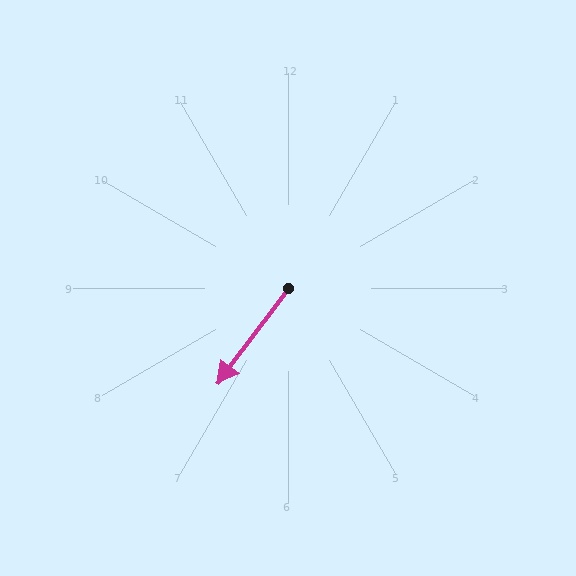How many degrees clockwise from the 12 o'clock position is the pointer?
Approximately 217 degrees.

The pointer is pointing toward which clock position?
Roughly 7 o'clock.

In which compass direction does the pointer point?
Southwest.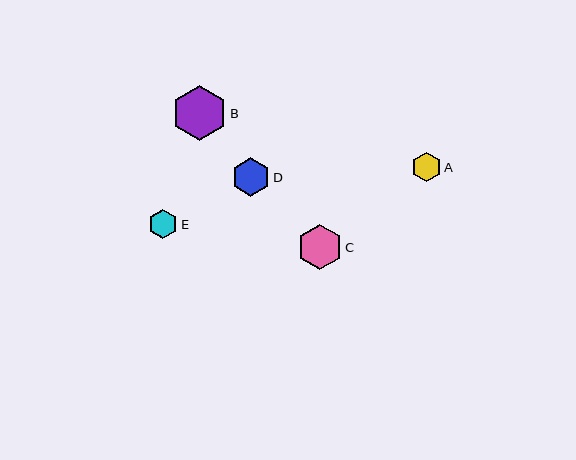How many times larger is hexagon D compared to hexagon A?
Hexagon D is approximately 1.3 times the size of hexagon A.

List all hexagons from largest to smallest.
From largest to smallest: B, C, D, E, A.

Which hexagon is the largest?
Hexagon B is the largest with a size of approximately 55 pixels.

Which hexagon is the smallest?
Hexagon A is the smallest with a size of approximately 30 pixels.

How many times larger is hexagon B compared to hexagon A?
Hexagon B is approximately 1.9 times the size of hexagon A.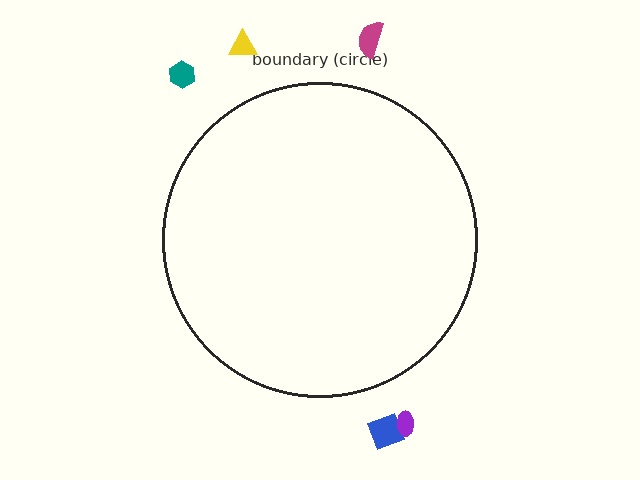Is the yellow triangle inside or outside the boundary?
Outside.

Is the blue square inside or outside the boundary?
Outside.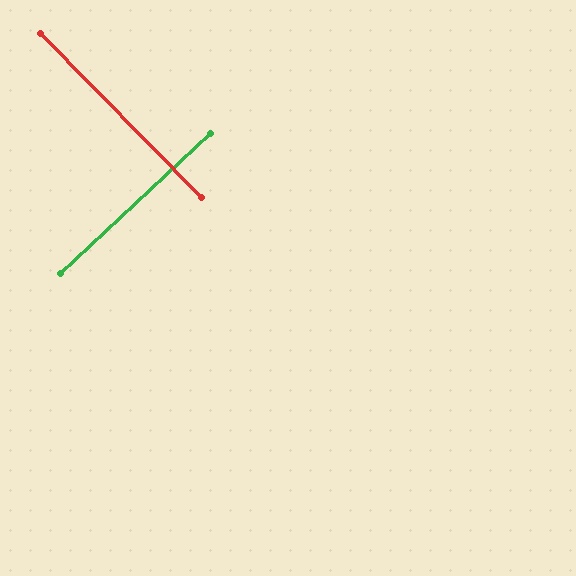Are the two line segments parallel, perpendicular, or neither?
Perpendicular — they meet at approximately 89°.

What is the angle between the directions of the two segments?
Approximately 89 degrees.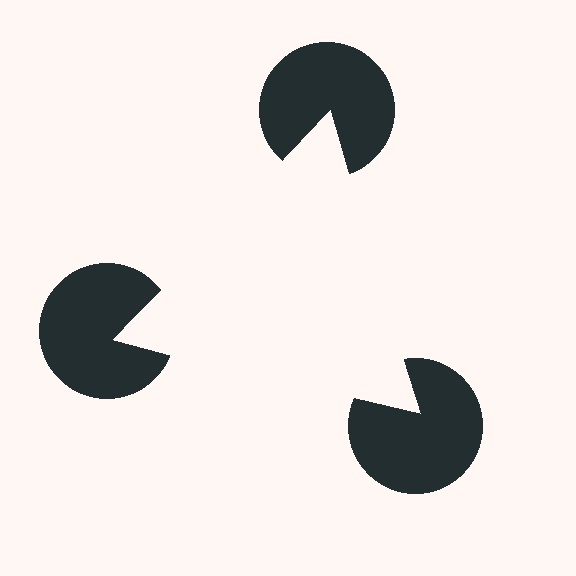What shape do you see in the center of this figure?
An illusory triangle — its edges are inferred from the aligned wedge cuts in the pac-man discs, not physically drawn.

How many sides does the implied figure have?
3 sides.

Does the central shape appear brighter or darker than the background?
It typically appears slightly brighter than the background, even though no actual brightness change is drawn.